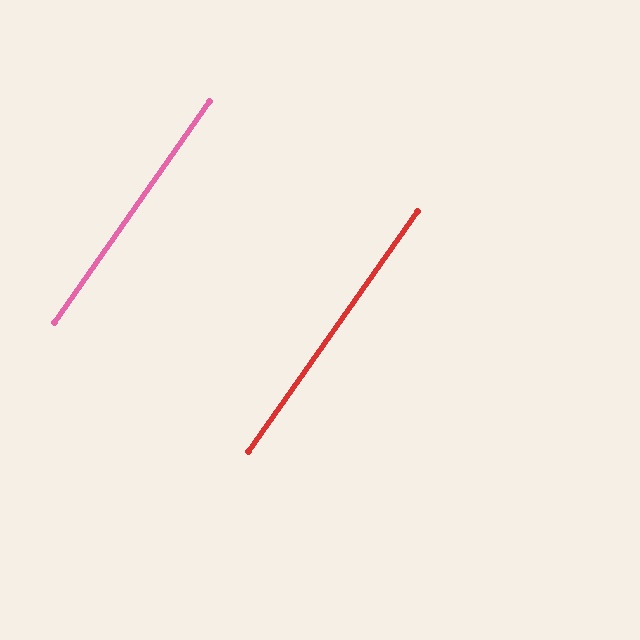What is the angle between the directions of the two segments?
Approximately 0 degrees.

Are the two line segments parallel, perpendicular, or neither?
Parallel — their directions differ by only 0.1°.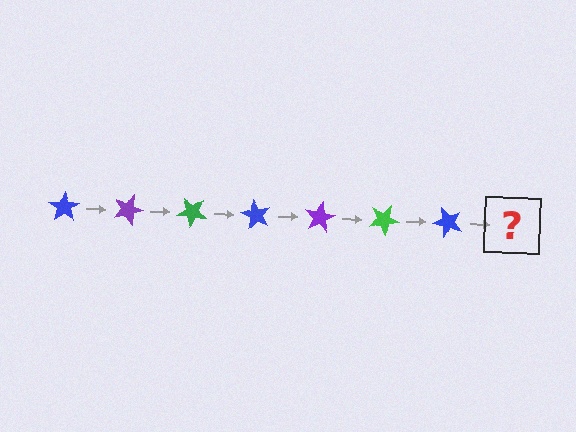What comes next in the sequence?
The next element should be a purple star, rotated 140 degrees from the start.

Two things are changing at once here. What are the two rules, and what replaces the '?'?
The two rules are that it rotates 20 degrees each step and the color cycles through blue, purple, and green. The '?' should be a purple star, rotated 140 degrees from the start.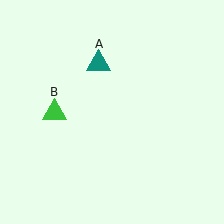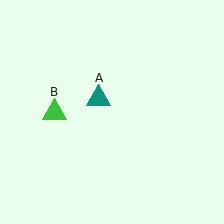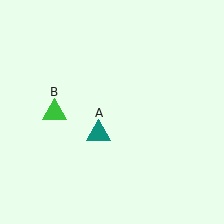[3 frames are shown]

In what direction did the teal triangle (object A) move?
The teal triangle (object A) moved down.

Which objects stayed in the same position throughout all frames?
Green triangle (object B) remained stationary.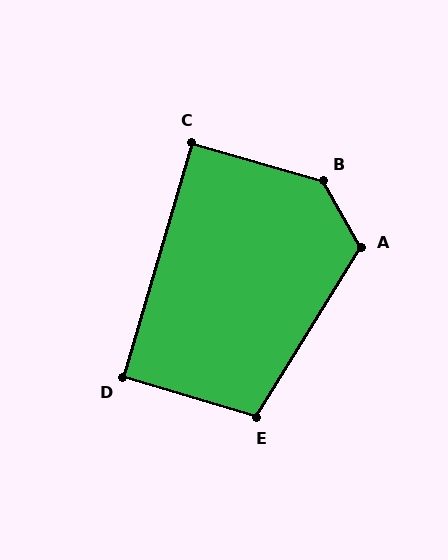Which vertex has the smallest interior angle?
D, at approximately 90 degrees.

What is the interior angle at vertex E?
Approximately 105 degrees (obtuse).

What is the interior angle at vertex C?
Approximately 91 degrees (approximately right).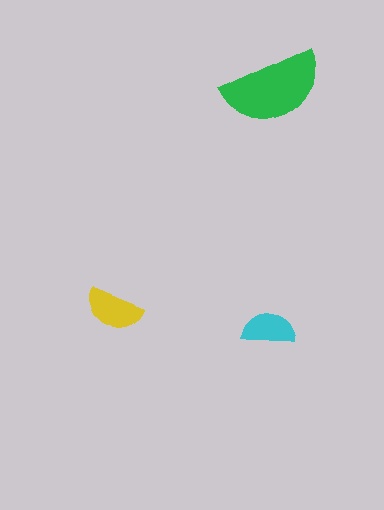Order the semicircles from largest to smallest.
the green one, the yellow one, the cyan one.